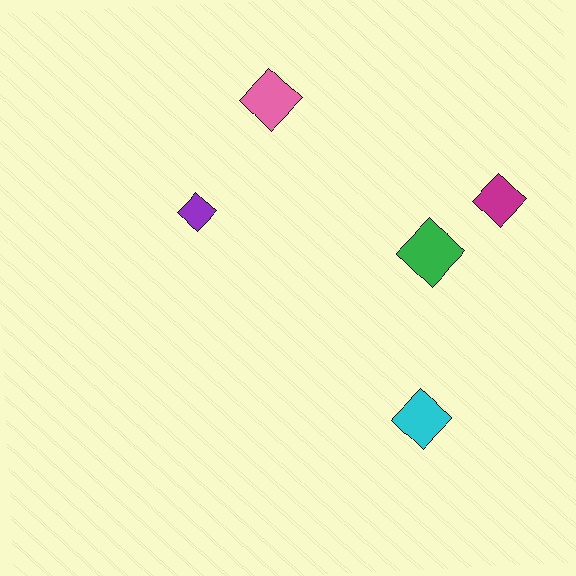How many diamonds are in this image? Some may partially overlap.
There are 5 diamonds.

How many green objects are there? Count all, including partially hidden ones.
There is 1 green object.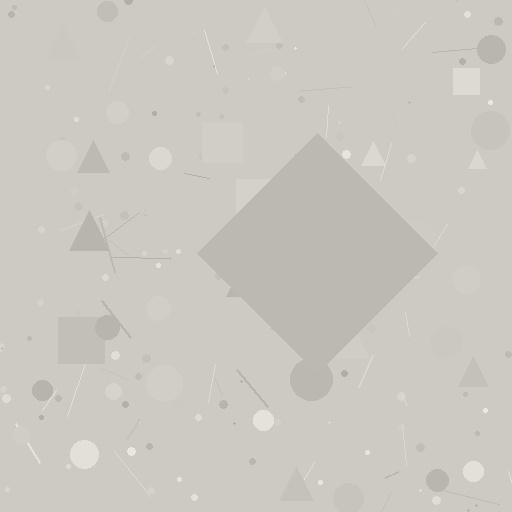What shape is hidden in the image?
A diamond is hidden in the image.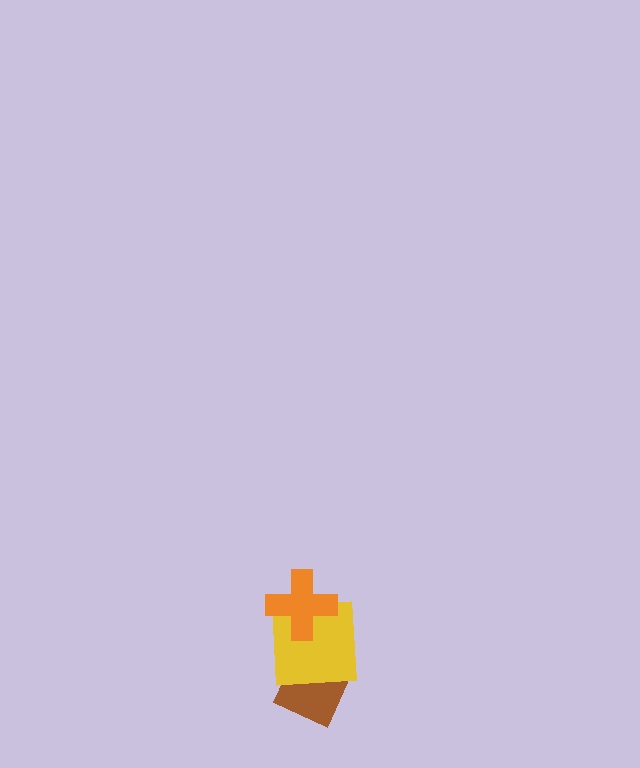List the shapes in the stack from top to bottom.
From top to bottom: the orange cross, the yellow square, the brown diamond.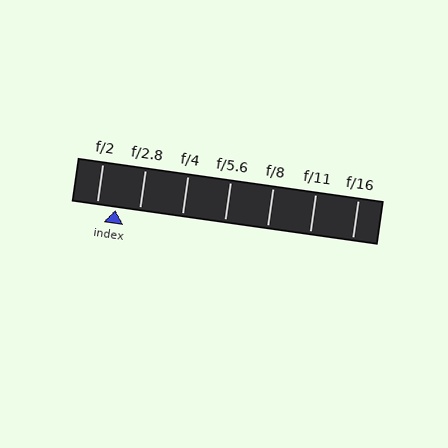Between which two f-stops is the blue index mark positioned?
The index mark is between f/2 and f/2.8.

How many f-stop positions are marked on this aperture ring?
There are 7 f-stop positions marked.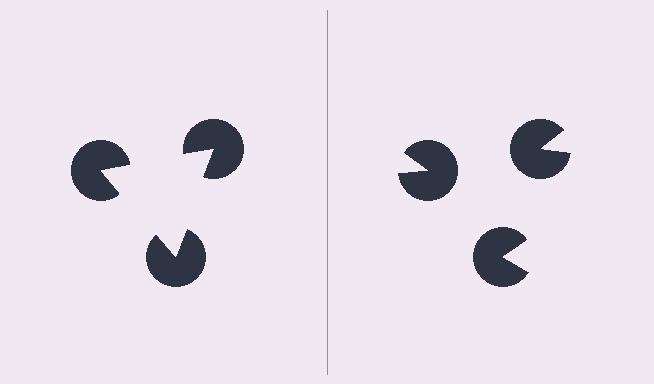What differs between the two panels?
The pac-man discs are positioned identically on both sides; only the wedge orientations differ. On the left they align to a triangle; on the right they are misaligned.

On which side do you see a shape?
An illusory triangle appears on the left side. On the right side the wedge cuts are rotated, so no coherent shape forms.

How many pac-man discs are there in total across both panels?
6 — 3 on each side.